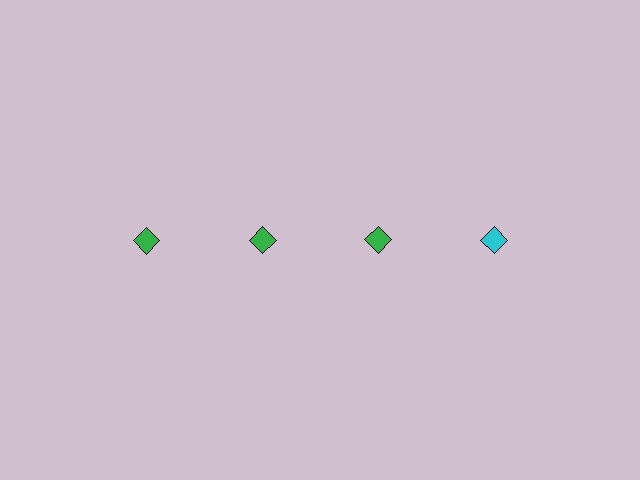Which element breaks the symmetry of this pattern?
The cyan diamond in the top row, second from right column breaks the symmetry. All other shapes are green diamonds.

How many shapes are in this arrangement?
There are 4 shapes arranged in a grid pattern.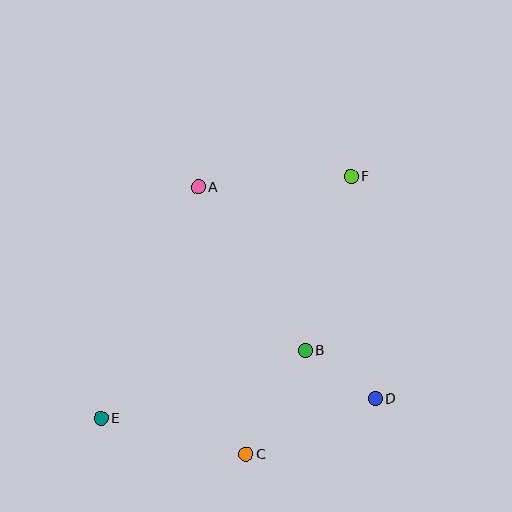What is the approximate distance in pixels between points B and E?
The distance between B and E is approximately 215 pixels.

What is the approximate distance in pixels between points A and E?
The distance between A and E is approximately 251 pixels.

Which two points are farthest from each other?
Points E and F are farthest from each other.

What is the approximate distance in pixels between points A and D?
The distance between A and D is approximately 276 pixels.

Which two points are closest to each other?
Points B and D are closest to each other.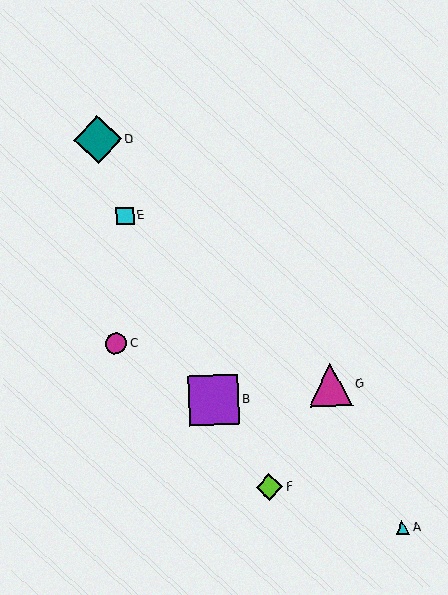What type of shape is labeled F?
Shape F is a lime diamond.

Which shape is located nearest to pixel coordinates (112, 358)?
The magenta circle (labeled C) at (116, 344) is nearest to that location.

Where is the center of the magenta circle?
The center of the magenta circle is at (116, 344).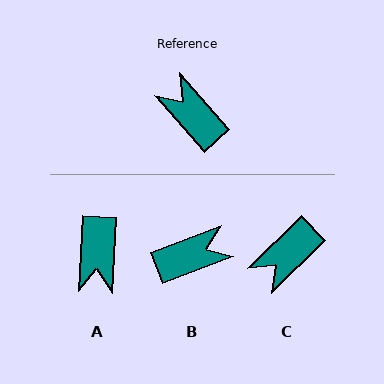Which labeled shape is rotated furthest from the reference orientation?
A, about 136 degrees away.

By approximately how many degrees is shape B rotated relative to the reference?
Approximately 110 degrees clockwise.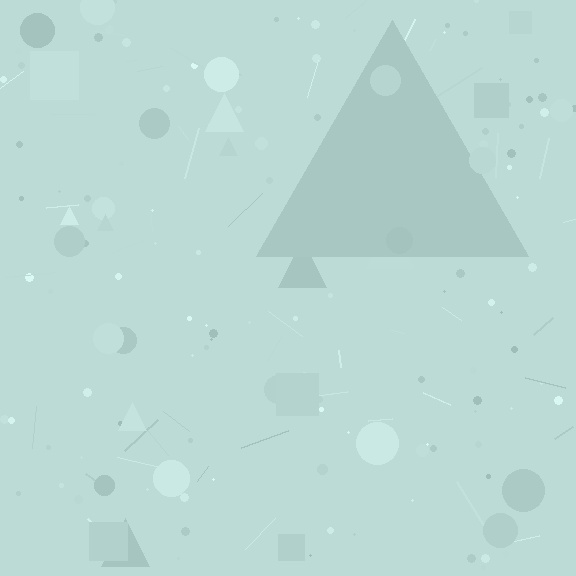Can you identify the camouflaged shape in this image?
The camouflaged shape is a triangle.